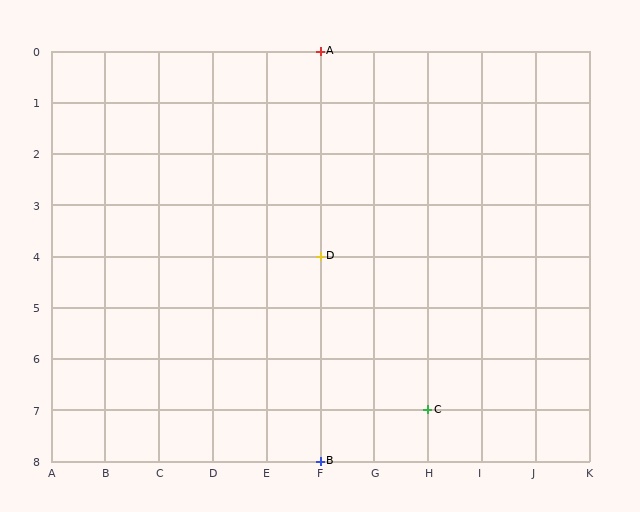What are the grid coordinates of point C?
Point C is at grid coordinates (H, 7).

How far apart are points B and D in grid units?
Points B and D are 4 rows apart.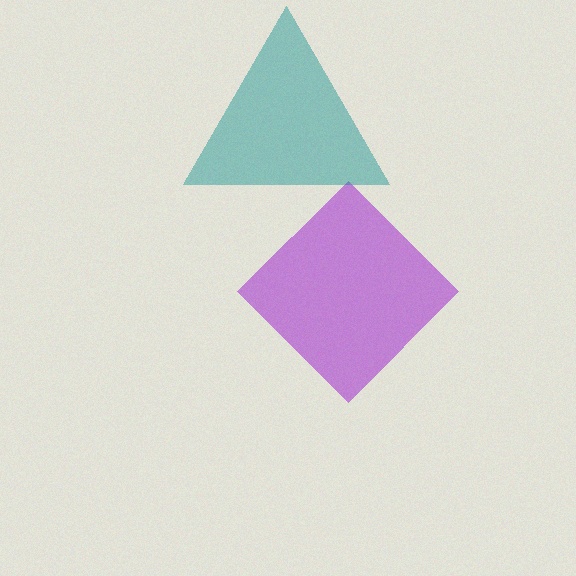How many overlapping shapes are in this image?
There are 2 overlapping shapes in the image.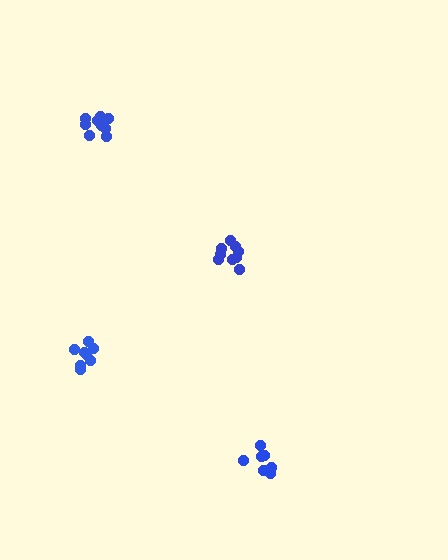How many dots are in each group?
Group 1: 9 dots, Group 2: 9 dots, Group 3: 8 dots, Group 4: 8 dots (34 total).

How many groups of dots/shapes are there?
There are 4 groups.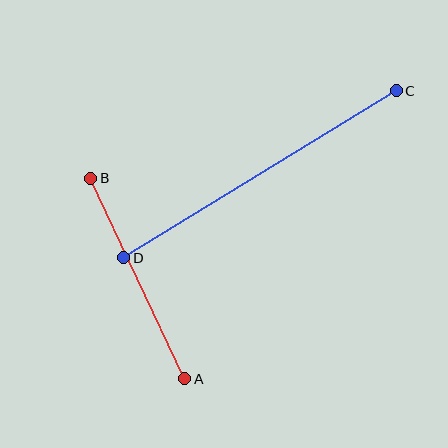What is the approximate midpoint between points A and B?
The midpoint is at approximately (138, 279) pixels.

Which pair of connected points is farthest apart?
Points C and D are farthest apart.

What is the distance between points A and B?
The distance is approximately 222 pixels.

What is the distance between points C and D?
The distance is approximately 319 pixels.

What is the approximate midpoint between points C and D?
The midpoint is at approximately (260, 174) pixels.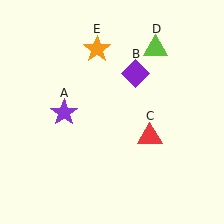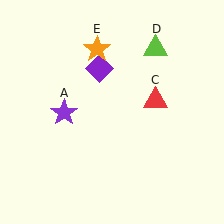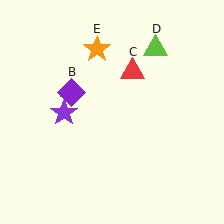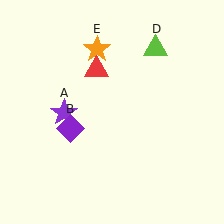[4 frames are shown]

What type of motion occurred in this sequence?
The purple diamond (object B), red triangle (object C) rotated counterclockwise around the center of the scene.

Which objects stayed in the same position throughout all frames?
Purple star (object A) and lime triangle (object D) and orange star (object E) remained stationary.